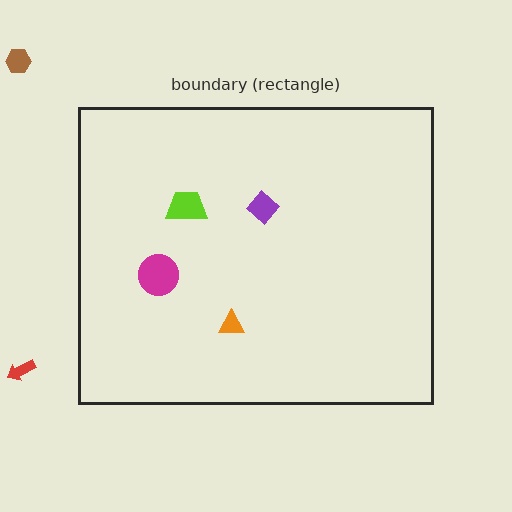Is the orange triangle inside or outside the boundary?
Inside.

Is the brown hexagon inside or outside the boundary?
Outside.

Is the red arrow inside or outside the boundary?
Outside.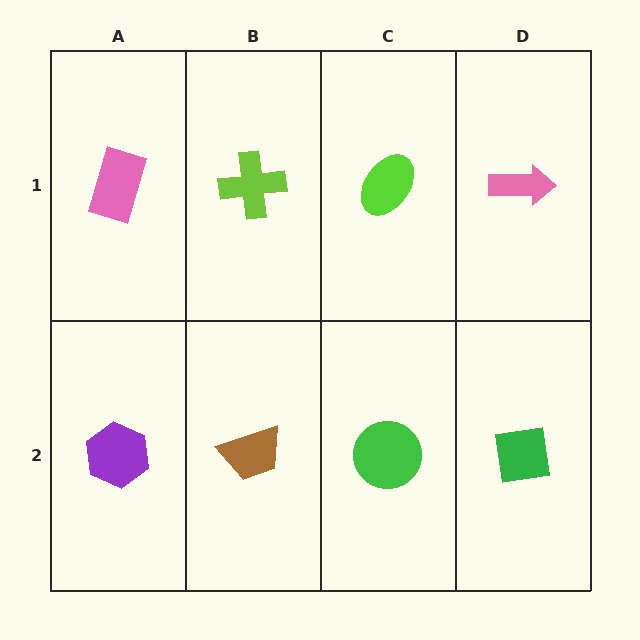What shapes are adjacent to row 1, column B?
A brown trapezoid (row 2, column B), a pink rectangle (row 1, column A), a lime ellipse (row 1, column C).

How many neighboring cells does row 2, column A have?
2.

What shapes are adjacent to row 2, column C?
A lime ellipse (row 1, column C), a brown trapezoid (row 2, column B), a green square (row 2, column D).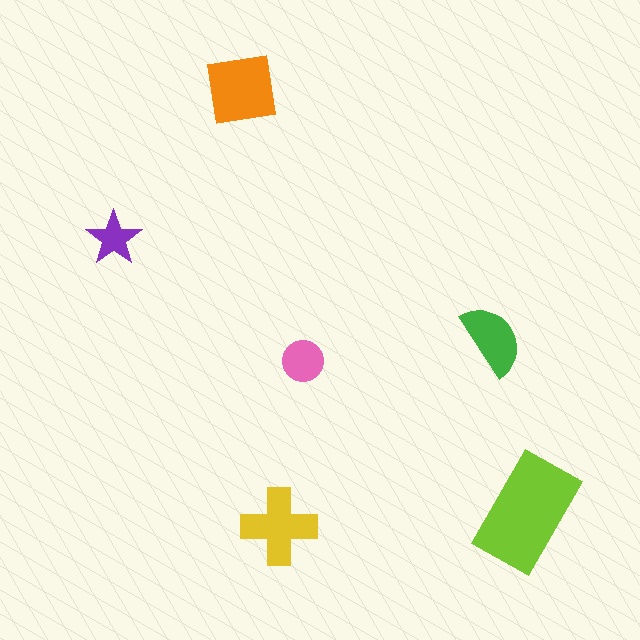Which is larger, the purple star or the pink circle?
The pink circle.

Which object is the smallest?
The purple star.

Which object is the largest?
The lime rectangle.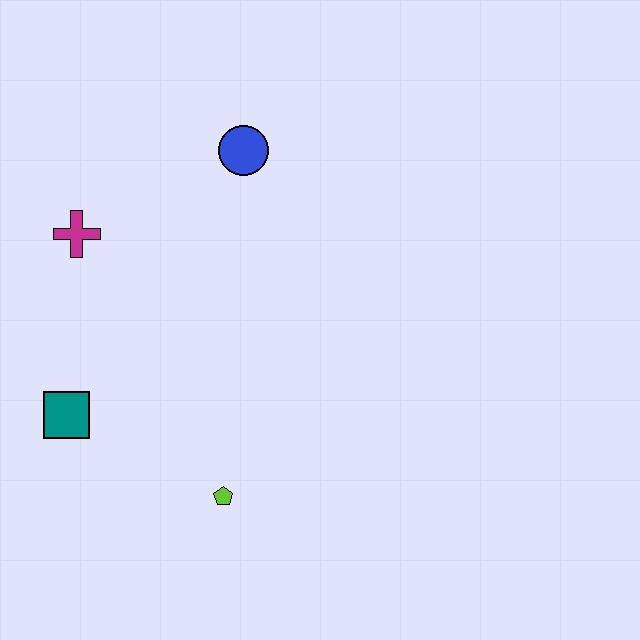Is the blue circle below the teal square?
No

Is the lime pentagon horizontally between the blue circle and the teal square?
Yes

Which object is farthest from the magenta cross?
The lime pentagon is farthest from the magenta cross.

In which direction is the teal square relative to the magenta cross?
The teal square is below the magenta cross.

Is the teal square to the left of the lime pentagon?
Yes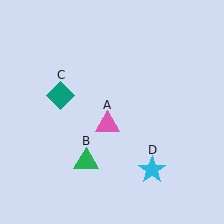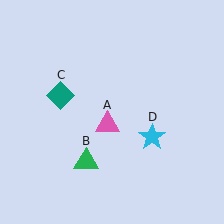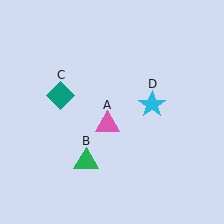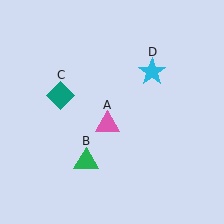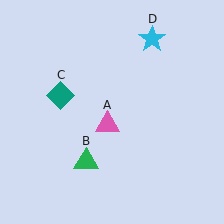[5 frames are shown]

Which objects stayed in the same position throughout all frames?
Pink triangle (object A) and green triangle (object B) and teal diamond (object C) remained stationary.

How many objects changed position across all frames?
1 object changed position: cyan star (object D).